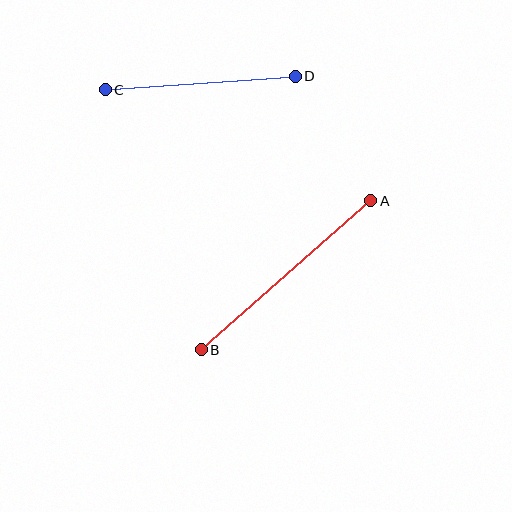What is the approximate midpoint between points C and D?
The midpoint is at approximately (200, 83) pixels.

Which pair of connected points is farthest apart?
Points A and B are farthest apart.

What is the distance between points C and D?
The distance is approximately 190 pixels.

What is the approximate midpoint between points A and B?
The midpoint is at approximately (286, 275) pixels.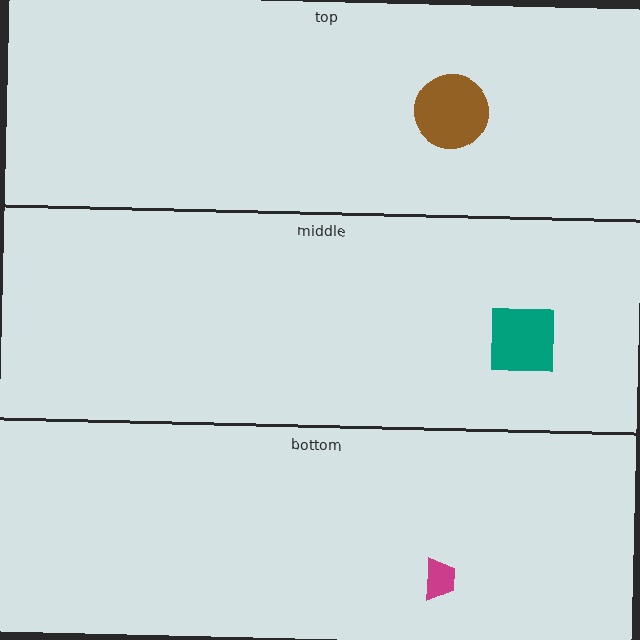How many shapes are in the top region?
1.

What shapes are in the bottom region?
The magenta trapezoid.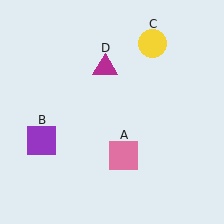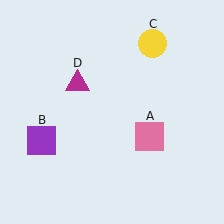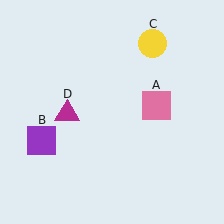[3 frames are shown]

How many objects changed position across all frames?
2 objects changed position: pink square (object A), magenta triangle (object D).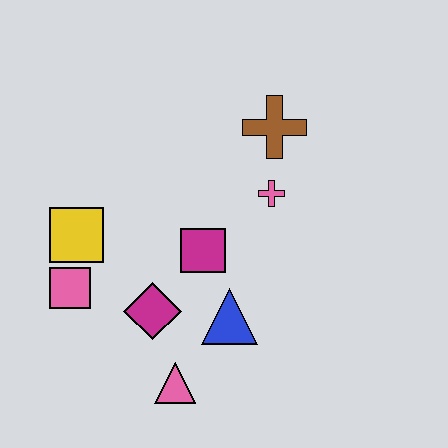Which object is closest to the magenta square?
The blue triangle is closest to the magenta square.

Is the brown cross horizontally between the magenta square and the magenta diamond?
No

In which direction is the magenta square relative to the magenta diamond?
The magenta square is above the magenta diamond.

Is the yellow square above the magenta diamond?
Yes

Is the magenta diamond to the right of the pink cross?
No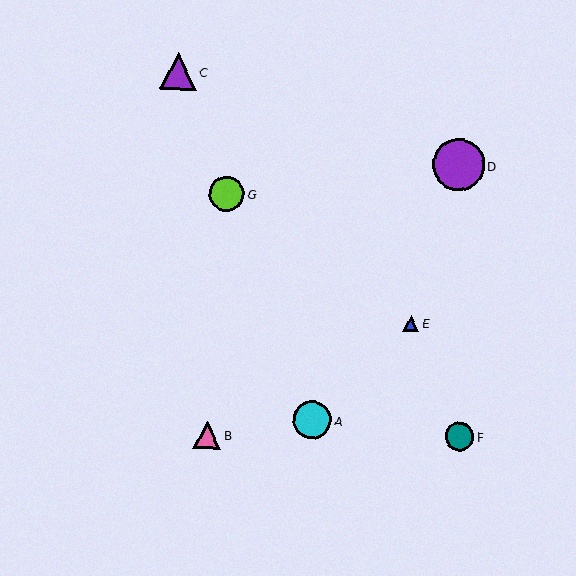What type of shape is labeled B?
Shape B is a pink triangle.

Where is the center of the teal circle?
The center of the teal circle is at (460, 436).